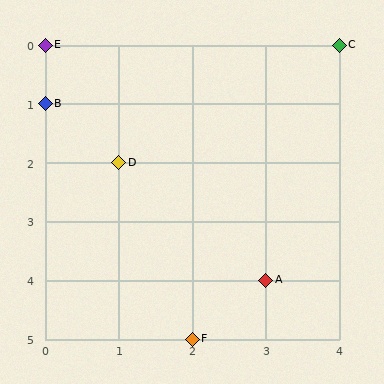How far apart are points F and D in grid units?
Points F and D are 1 column and 3 rows apart (about 3.2 grid units diagonally).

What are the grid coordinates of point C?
Point C is at grid coordinates (4, 0).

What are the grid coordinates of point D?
Point D is at grid coordinates (1, 2).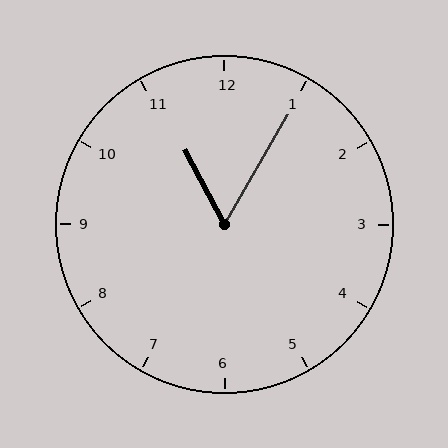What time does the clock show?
11:05.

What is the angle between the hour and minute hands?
Approximately 58 degrees.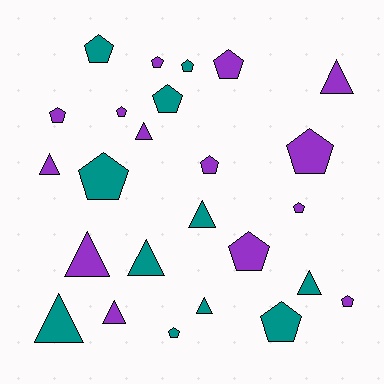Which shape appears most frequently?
Pentagon, with 15 objects.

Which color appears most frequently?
Purple, with 14 objects.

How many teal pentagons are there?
There are 6 teal pentagons.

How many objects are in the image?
There are 25 objects.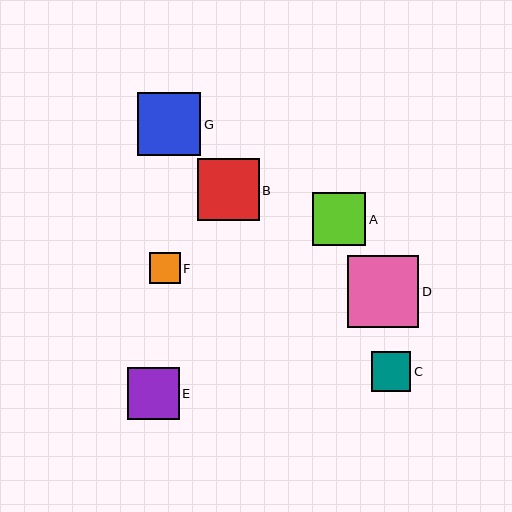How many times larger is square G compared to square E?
Square G is approximately 1.2 times the size of square E.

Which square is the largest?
Square D is the largest with a size of approximately 71 pixels.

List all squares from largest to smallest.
From largest to smallest: D, G, B, A, E, C, F.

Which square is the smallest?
Square F is the smallest with a size of approximately 31 pixels.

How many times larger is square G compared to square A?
Square G is approximately 1.2 times the size of square A.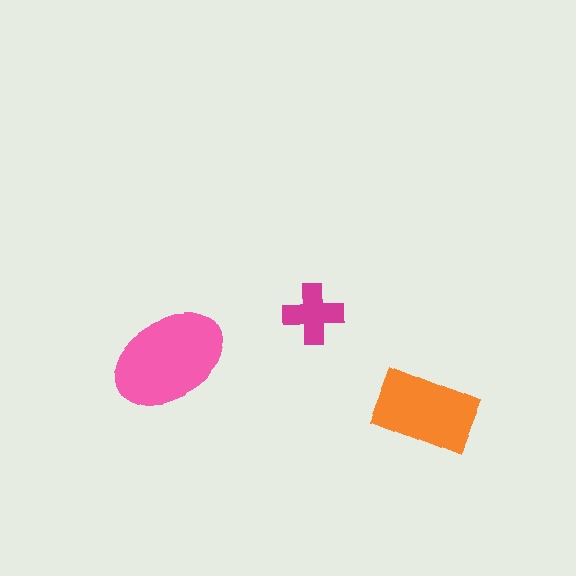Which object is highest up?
The magenta cross is topmost.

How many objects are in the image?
There are 3 objects in the image.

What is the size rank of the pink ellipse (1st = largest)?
1st.